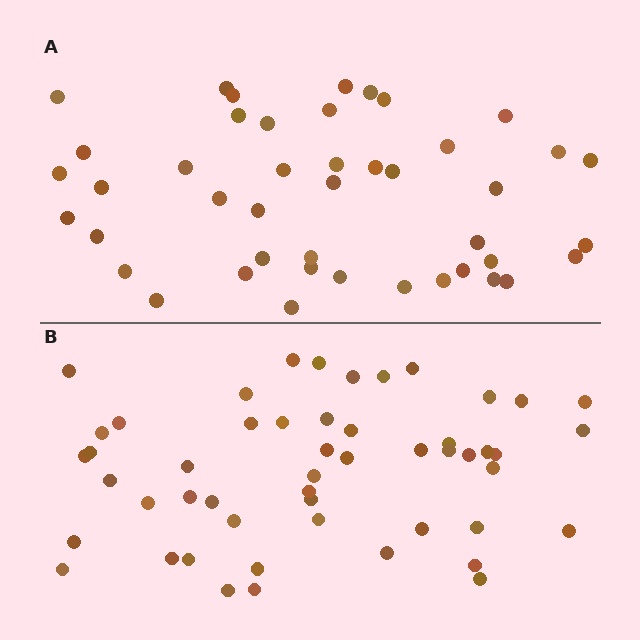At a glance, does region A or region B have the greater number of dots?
Region B (the bottom region) has more dots.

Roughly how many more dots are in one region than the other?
Region B has roughly 8 or so more dots than region A.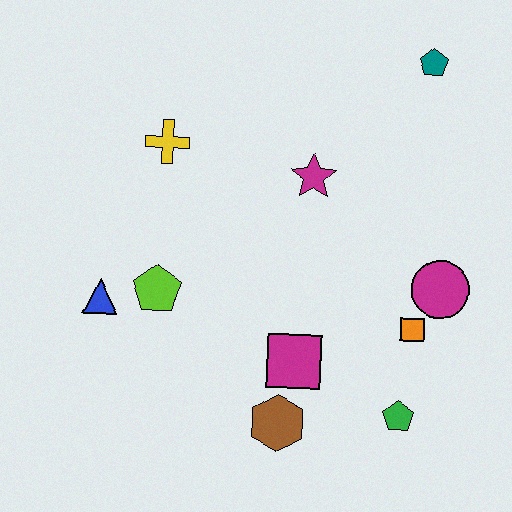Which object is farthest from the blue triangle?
The teal pentagon is farthest from the blue triangle.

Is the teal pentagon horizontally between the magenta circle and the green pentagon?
Yes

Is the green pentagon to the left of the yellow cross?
No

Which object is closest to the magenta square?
The brown hexagon is closest to the magenta square.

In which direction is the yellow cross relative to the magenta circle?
The yellow cross is to the left of the magenta circle.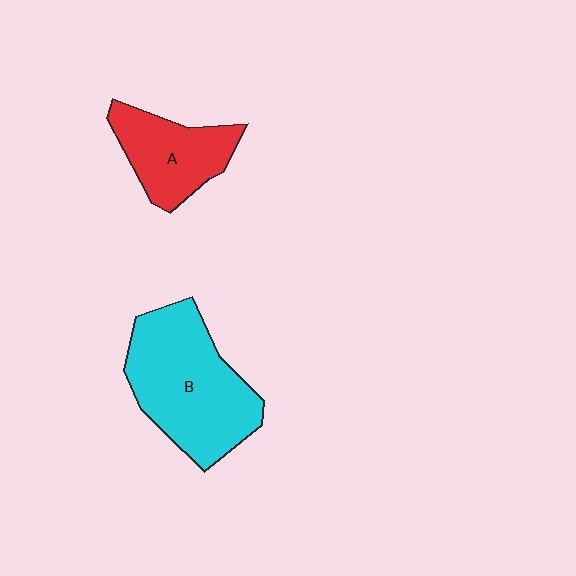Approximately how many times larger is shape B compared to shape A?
Approximately 1.7 times.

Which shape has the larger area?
Shape B (cyan).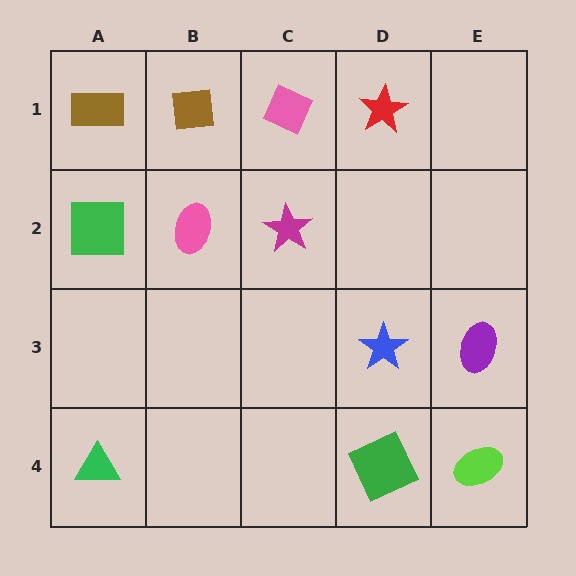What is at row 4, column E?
A lime ellipse.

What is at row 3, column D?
A blue star.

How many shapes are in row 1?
4 shapes.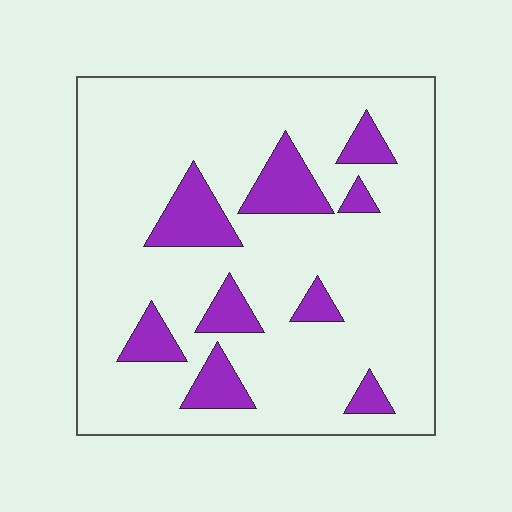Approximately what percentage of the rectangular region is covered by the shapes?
Approximately 15%.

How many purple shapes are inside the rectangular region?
9.